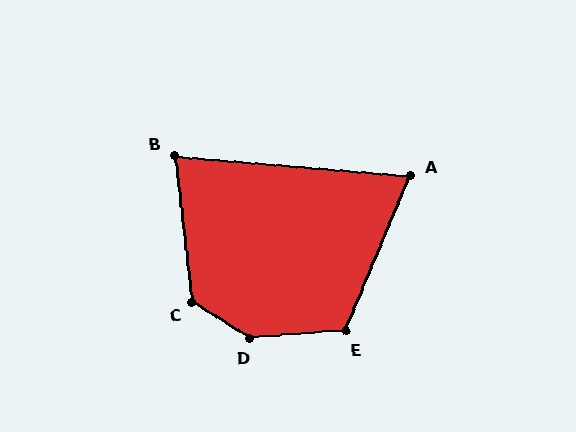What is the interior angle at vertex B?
Approximately 78 degrees (acute).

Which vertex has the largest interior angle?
D, at approximately 142 degrees.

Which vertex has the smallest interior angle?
A, at approximately 72 degrees.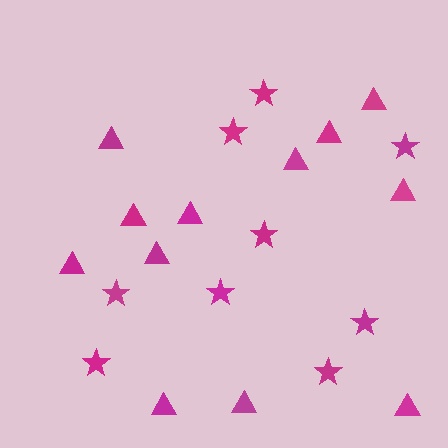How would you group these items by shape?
There are 2 groups: one group of stars (9) and one group of triangles (12).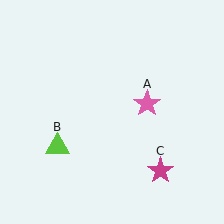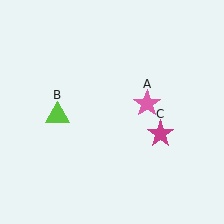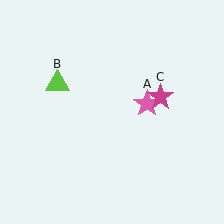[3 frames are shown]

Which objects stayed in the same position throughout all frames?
Pink star (object A) remained stationary.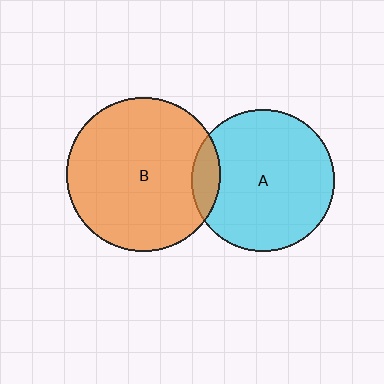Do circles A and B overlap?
Yes.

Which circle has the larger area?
Circle B (orange).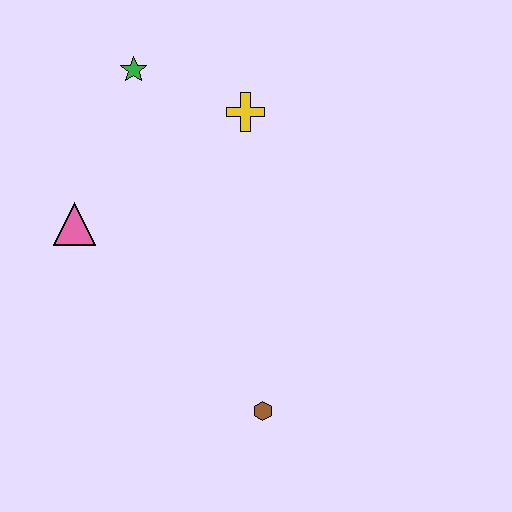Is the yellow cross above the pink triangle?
Yes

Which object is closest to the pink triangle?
The green star is closest to the pink triangle.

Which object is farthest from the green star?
The brown hexagon is farthest from the green star.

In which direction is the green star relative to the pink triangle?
The green star is above the pink triangle.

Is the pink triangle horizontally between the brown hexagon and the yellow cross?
No